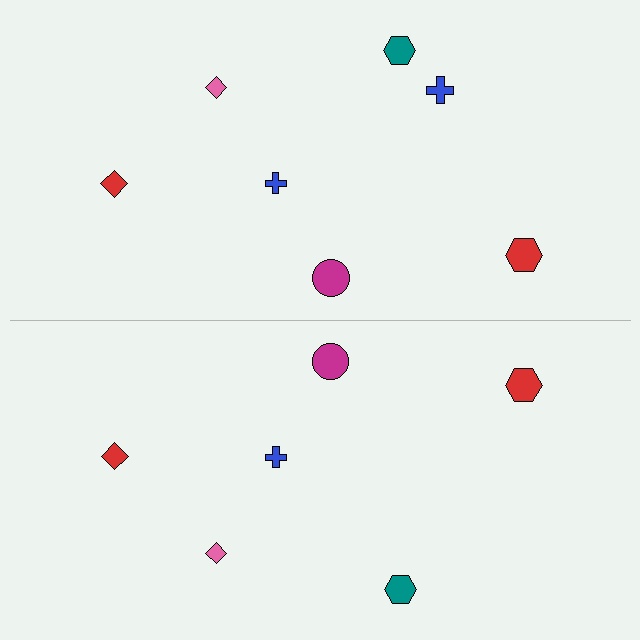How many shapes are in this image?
There are 13 shapes in this image.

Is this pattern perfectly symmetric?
No, the pattern is not perfectly symmetric. A blue cross is missing from the bottom side.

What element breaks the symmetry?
A blue cross is missing from the bottom side.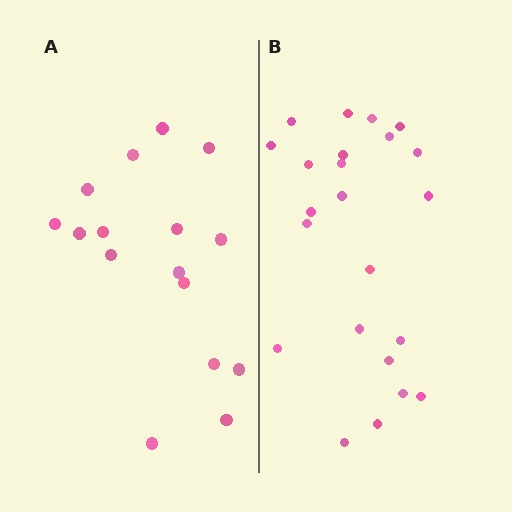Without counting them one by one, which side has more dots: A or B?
Region B (the right region) has more dots.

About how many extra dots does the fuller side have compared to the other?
Region B has roughly 8 or so more dots than region A.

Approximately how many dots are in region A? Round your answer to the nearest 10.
About 20 dots. (The exact count is 16, which rounds to 20.)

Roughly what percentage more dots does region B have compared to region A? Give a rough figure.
About 45% more.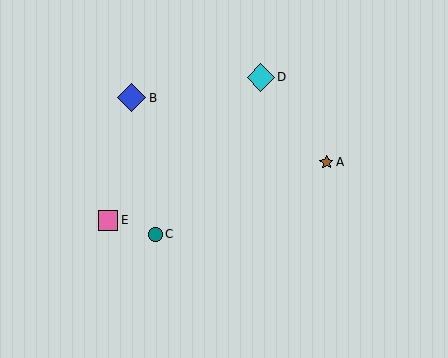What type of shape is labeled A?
Shape A is a brown star.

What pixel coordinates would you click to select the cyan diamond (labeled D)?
Click at (261, 78) to select the cyan diamond D.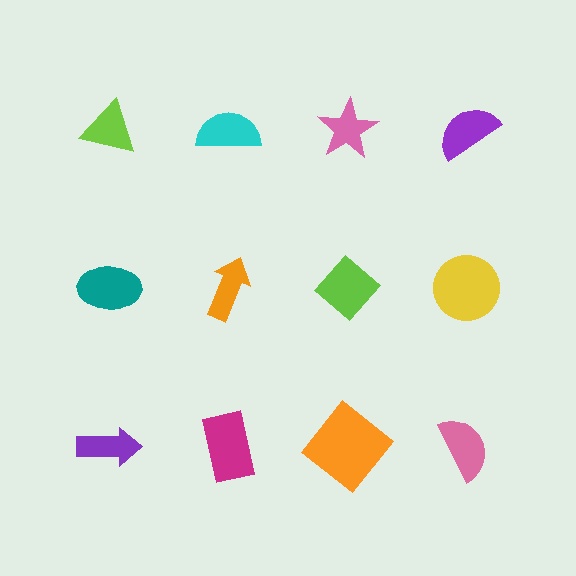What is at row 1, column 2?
A cyan semicircle.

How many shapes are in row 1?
4 shapes.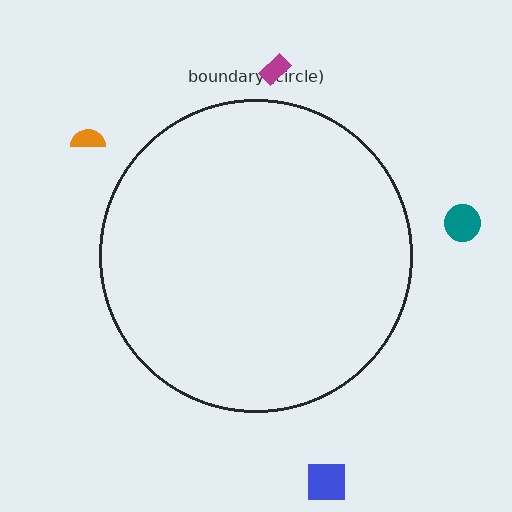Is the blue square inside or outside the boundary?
Outside.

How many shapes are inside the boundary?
0 inside, 4 outside.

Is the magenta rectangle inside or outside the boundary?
Outside.